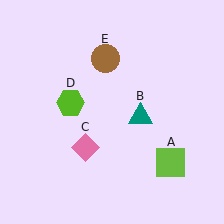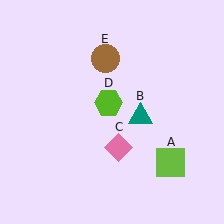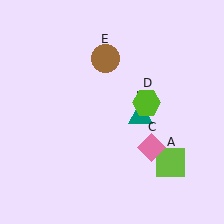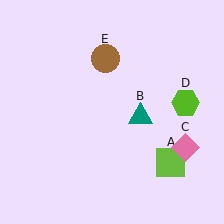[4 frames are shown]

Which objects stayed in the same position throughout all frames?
Lime square (object A) and teal triangle (object B) and brown circle (object E) remained stationary.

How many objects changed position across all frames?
2 objects changed position: pink diamond (object C), lime hexagon (object D).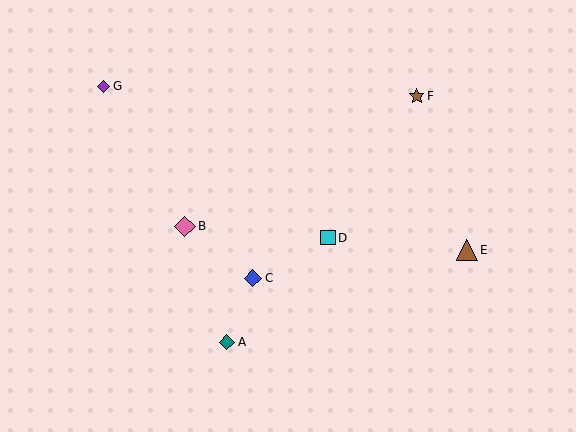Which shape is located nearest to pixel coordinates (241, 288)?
The blue diamond (labeled C) at (253, 278) is nearest to that location.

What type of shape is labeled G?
Shape G is a purple diamond.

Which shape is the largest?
The brown triangle (labeled E) is the largest.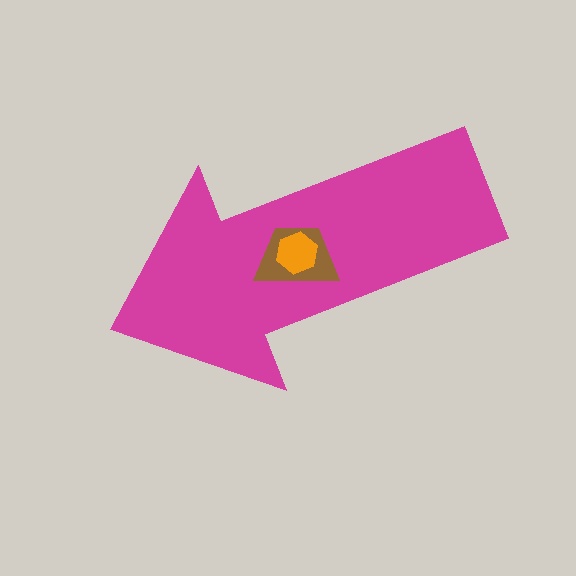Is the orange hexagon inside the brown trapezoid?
Yes.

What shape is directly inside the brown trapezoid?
The orange hexagon.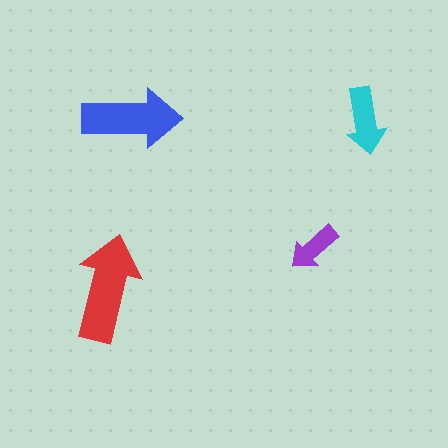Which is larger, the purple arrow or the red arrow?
The red one.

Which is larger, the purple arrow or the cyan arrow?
The cyan one.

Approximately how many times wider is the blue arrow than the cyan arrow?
About 1.5 times wider.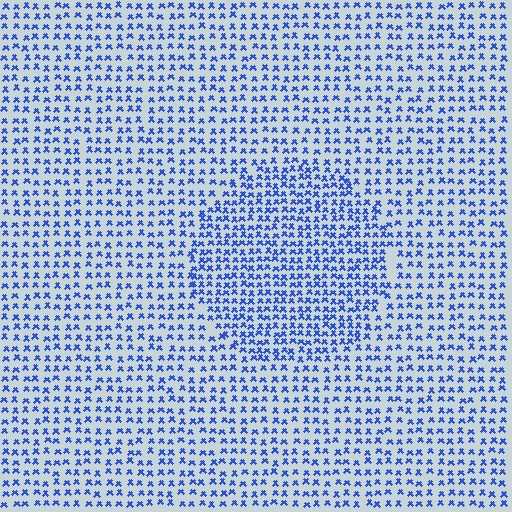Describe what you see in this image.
The image contains small blue elements arranged at two different densities. A circle-shaped region is visible where the elements are more densely packed than the surrounding area.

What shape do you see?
I see a circle.